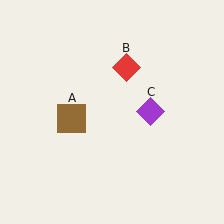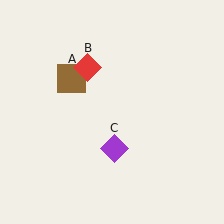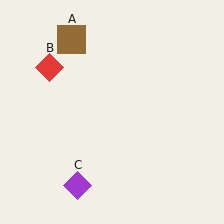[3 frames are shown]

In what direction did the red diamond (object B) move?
The red diamond (object B) moved left.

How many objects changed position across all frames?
3 objects changed position: brown square (object A), red diamond (object B), purple diamond (object C).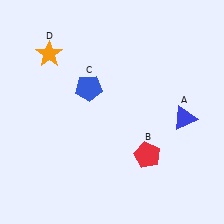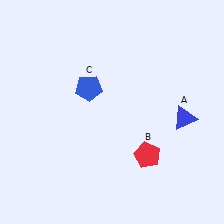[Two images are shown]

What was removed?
The orange star (D) was removed in Image 2.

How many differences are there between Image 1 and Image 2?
There is 1 difference between the two images.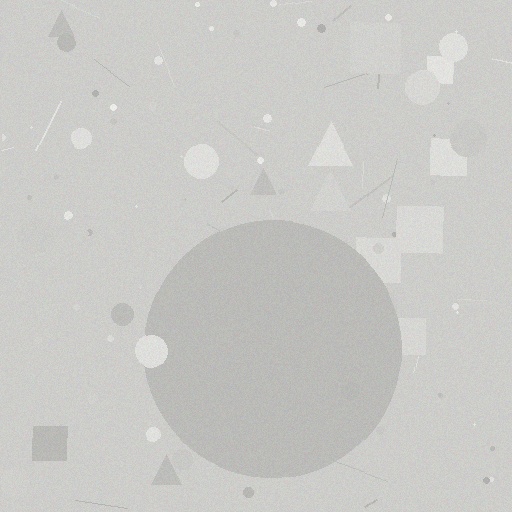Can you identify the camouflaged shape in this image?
The camouflaged shape is a circle.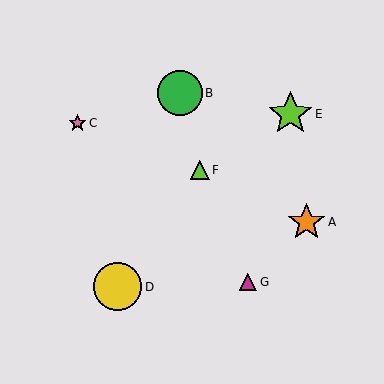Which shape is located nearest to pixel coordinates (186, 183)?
The lime triangle (labeled F) at (200, 170) is nearest to that location.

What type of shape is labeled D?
Shape D is a yellow circle.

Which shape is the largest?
The yellow circle (labeled D) is the largest.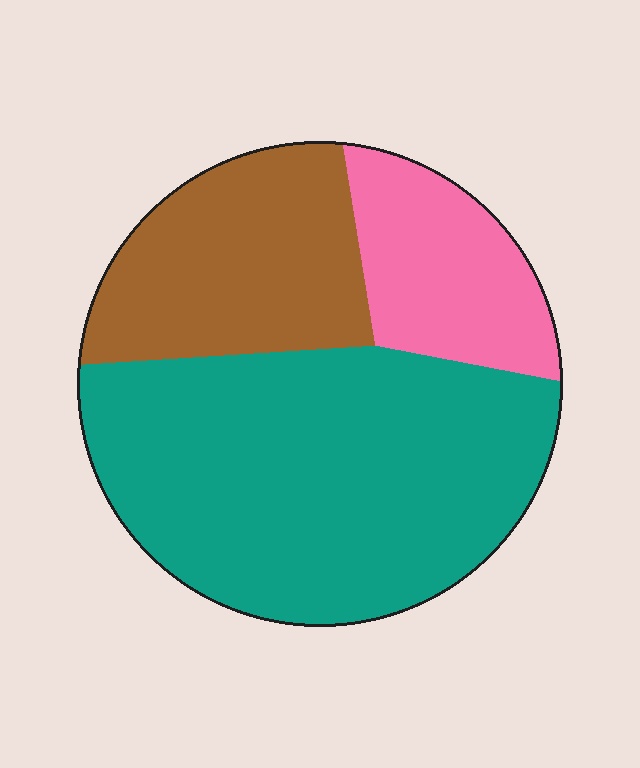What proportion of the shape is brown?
Brown covers around 25% of the shape.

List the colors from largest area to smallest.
From largest to smallest: teal, brown, pink.